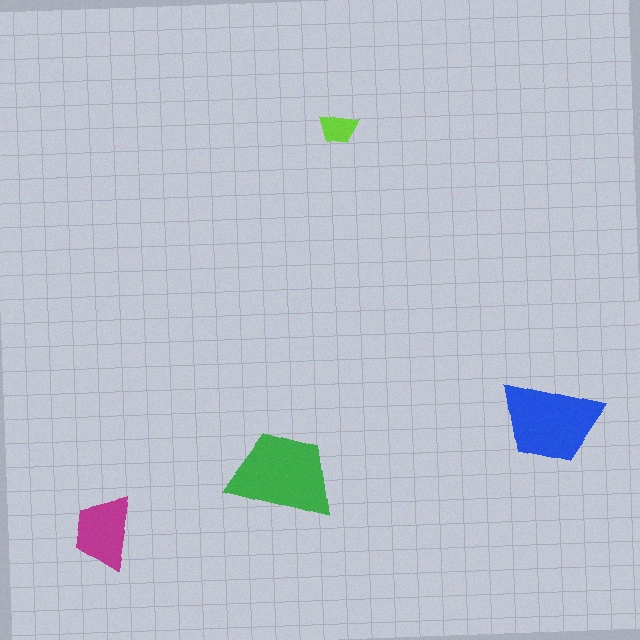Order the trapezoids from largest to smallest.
the green one, the blue one, the magenta one, the lime one.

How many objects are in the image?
There are 4 objects in the image.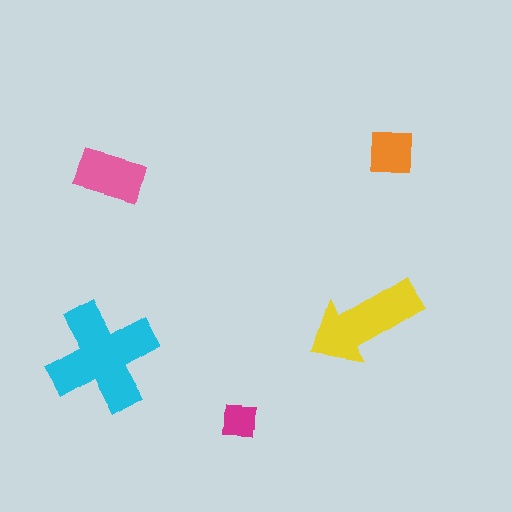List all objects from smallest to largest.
The magenta square, the orange square, the pink rectangle, the yellow arrow, the cyan cross.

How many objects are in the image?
There are 5 objects in the image.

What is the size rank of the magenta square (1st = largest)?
5th.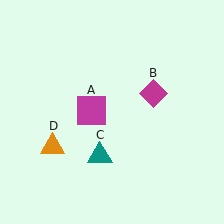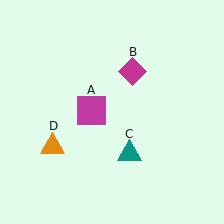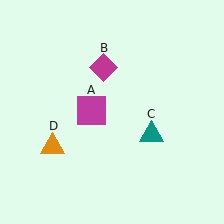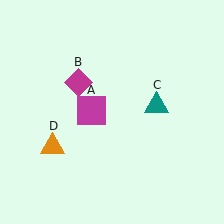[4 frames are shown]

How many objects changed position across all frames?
2 objects changed position: magenta diamond (object B), teal triangle (object C).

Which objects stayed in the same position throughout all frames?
Magenta square (object A) and orange triangle (object D) remained stationary.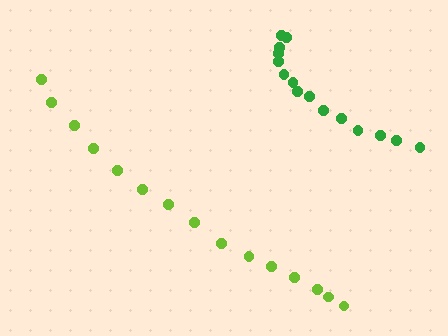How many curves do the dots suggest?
There are 2 distinct paths.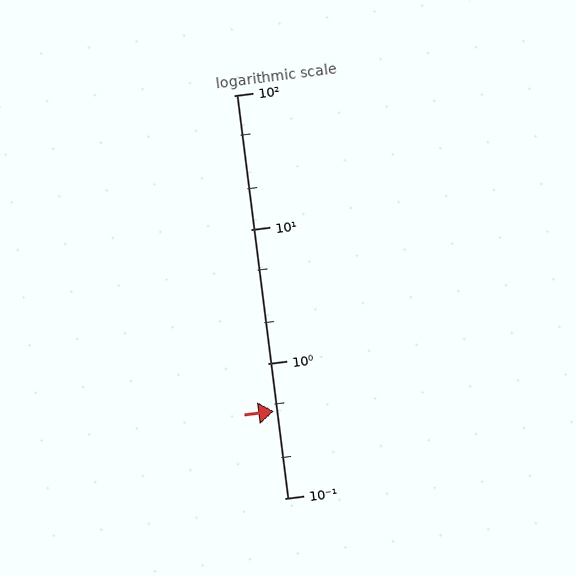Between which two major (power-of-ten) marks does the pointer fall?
The pointer is between 0.1 and 1.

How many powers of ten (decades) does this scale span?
The scale spans 3 decades, from 0.1 to 100.